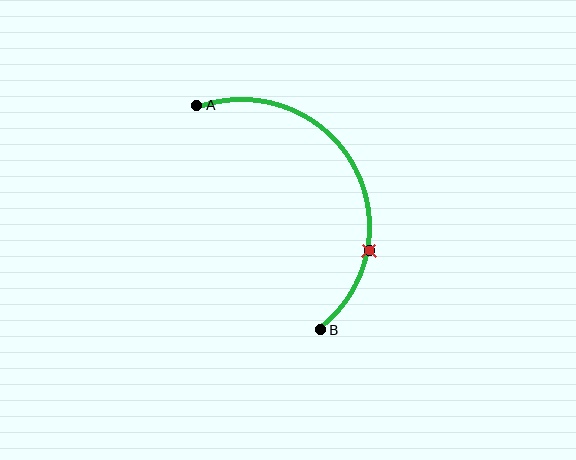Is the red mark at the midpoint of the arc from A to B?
No. The red mark lies on the arc but is closer to endpoint B. The arc midpoint would be at the point on the curve equidistant along the arc from both A and B.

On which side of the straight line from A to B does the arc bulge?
The arc bulges to the right of the straight line connecting A and B.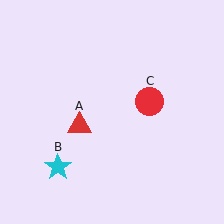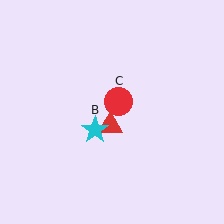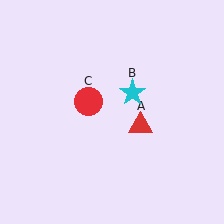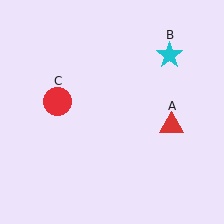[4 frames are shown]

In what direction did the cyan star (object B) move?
The cyan star (object B) moved up and to the right.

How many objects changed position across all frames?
3 objects changed position: red triangle (object A), cyan star (object B), red circle (object C).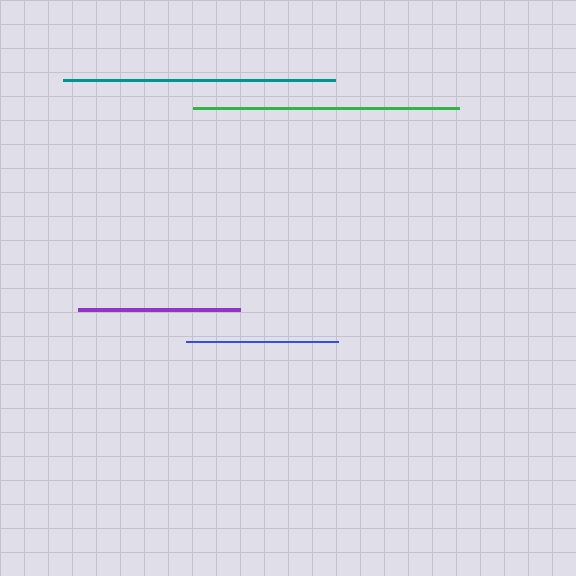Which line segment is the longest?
The teal line is the longest at approximately 272 pixels.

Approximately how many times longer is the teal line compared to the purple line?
The teal line is approximately 1.7 times the length of the purple line.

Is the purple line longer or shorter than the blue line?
The purple line is longer than the blue line.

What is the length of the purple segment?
The purple segment is approximately 162 pixels long.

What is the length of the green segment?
The green segment is approximately 267 pixels long.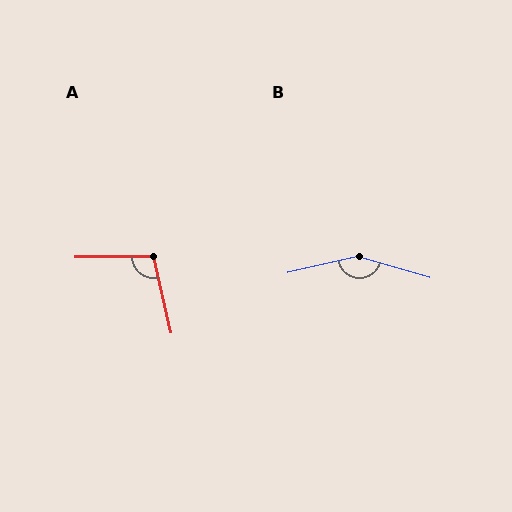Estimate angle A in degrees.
Approximately 102 degrees.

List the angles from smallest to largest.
A (102°), B (151°).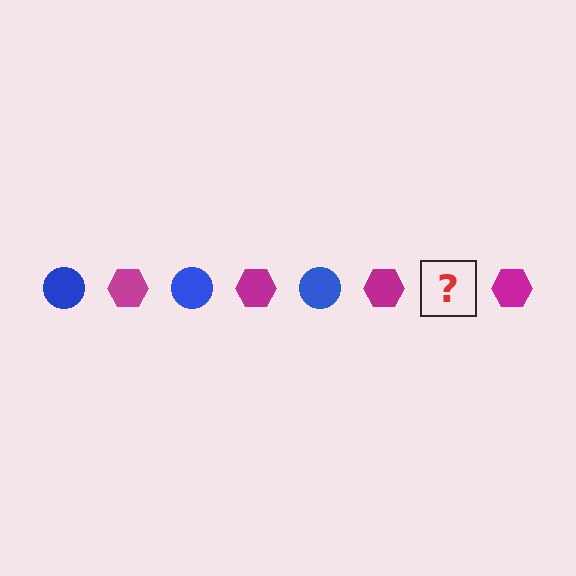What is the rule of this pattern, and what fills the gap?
The rule is that the pattern alternates between blue circle and magenta hexagon. The gap should be filled with a blue circle.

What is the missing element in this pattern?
The missing element is a blue circle.